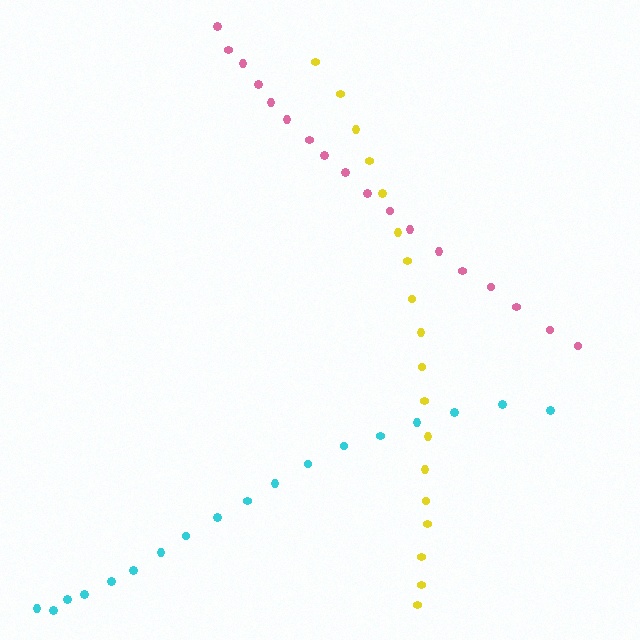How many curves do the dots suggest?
There are 3 distinct paths.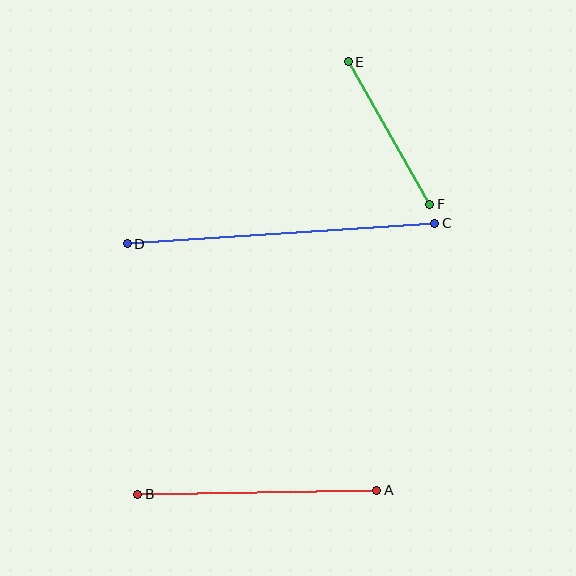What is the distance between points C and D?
The distance is approximately 308 pixels.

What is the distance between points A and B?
The distance is approximately 239 pixels.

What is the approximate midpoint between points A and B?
The midpoint is at approximately (257, 492) pixels.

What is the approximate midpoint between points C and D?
The midpoint is at approximately (281, 233) pixels.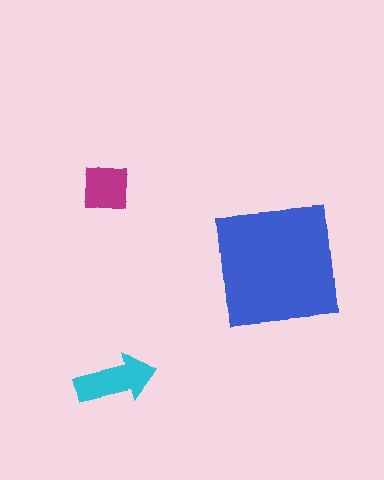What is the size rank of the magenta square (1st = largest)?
3rd.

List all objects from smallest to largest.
The magenta square, the cyan arrow, the blue square.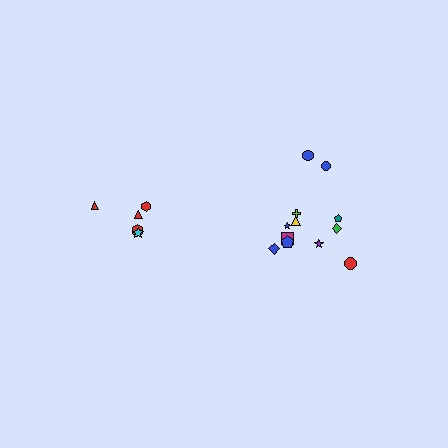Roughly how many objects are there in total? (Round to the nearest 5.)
Roughly 15 objects in total.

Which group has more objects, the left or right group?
The right group.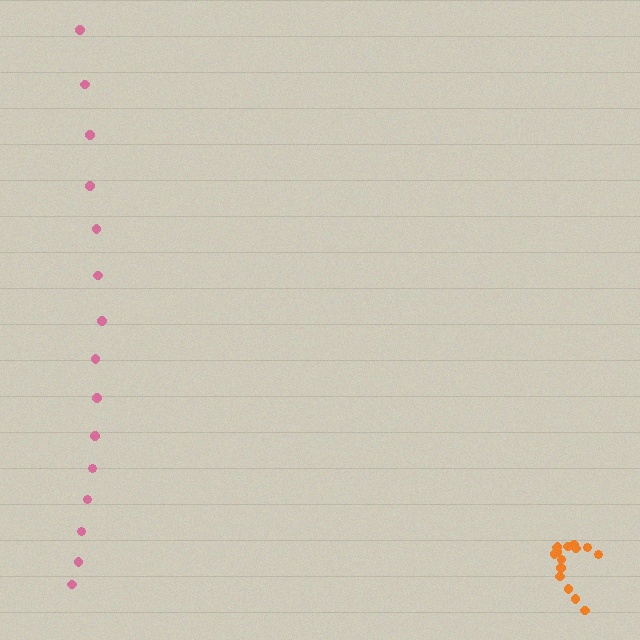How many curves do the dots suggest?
There are 2 distinct paths.